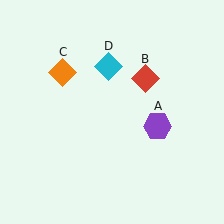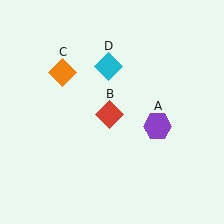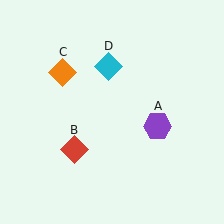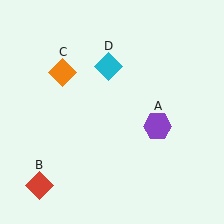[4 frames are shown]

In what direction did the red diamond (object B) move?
The red diamond (object B) moved down and to the left.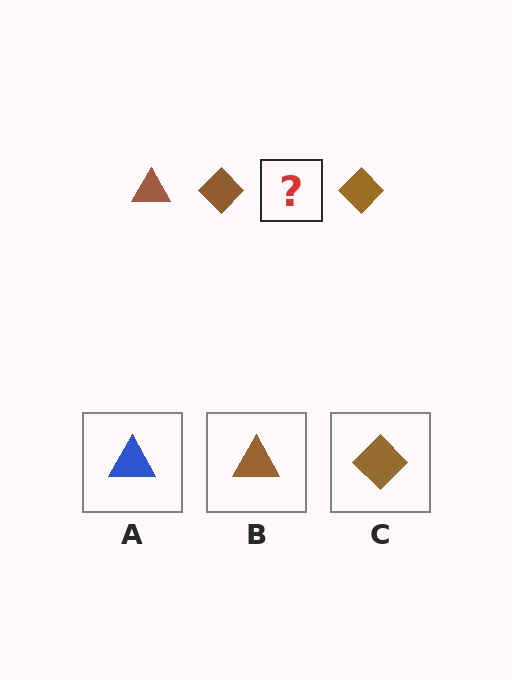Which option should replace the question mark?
Option B.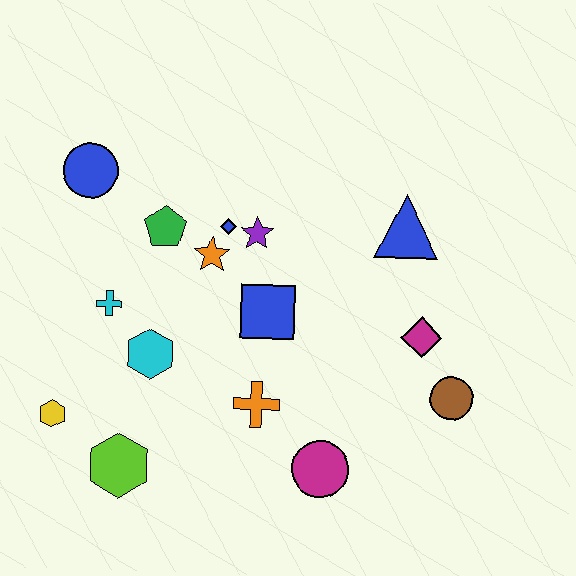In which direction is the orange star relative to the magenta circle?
The orange star is above the magenta circle.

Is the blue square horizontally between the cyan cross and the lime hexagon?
No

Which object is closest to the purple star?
The blue diamond is closest to the purple star.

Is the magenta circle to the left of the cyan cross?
No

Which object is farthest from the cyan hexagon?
The brown circle is farthest from the cyan hexagon.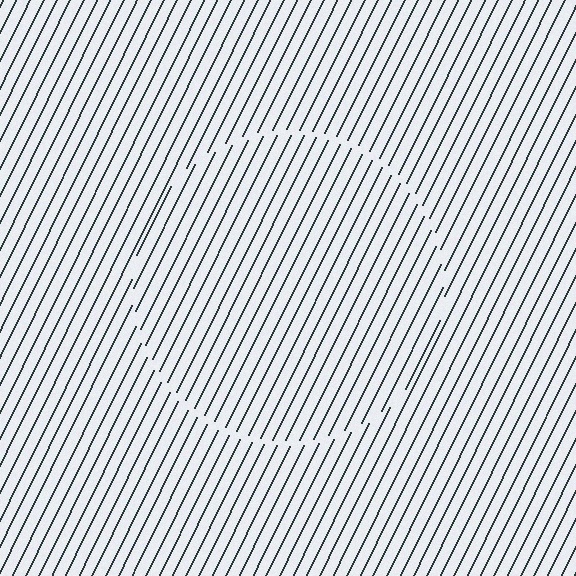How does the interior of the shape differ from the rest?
The interior of the shape contains the same grating, shifted by half a period — the contour is defined by the phase discontinuity where line-ends from the inner and outer gratings abut.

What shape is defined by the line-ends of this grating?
An illusory circle. The interior of the shape contains the same grating, shifted by half a period — the contour is defined by the phase discontinuity where line-ends from the inner and outer gratings abut.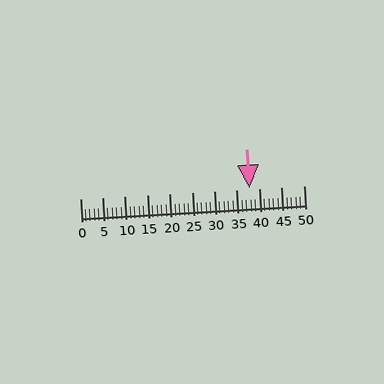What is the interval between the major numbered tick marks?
The major tick marks are spaced 5 units apart.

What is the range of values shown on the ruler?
The ruler shows values from 0 to 50.